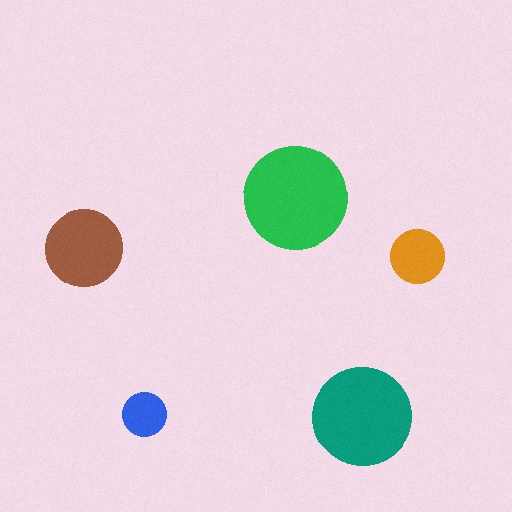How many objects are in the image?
There are 5 objects in the image.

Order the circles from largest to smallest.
the green one, the teal one, the brown one, the orange one, the blue one.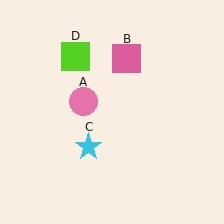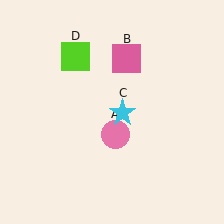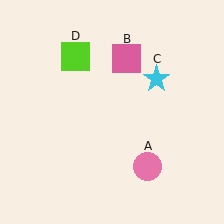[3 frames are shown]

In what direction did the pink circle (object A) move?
The pink circle (object A) moved down and to the right.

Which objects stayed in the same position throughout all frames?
Pink square (object B) and lime square (object D) remained stationary.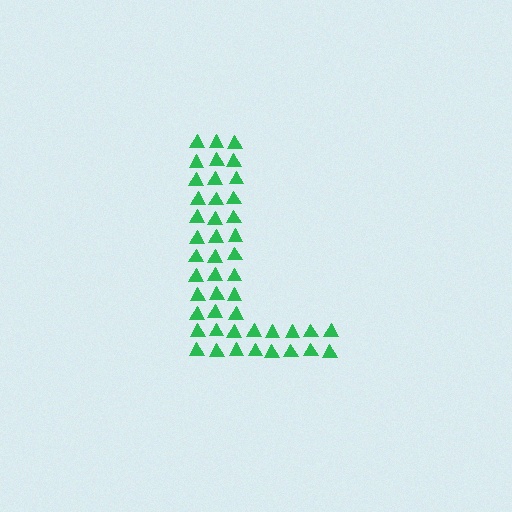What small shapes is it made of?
It is made of small triangles.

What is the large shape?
The large shape is the letter L.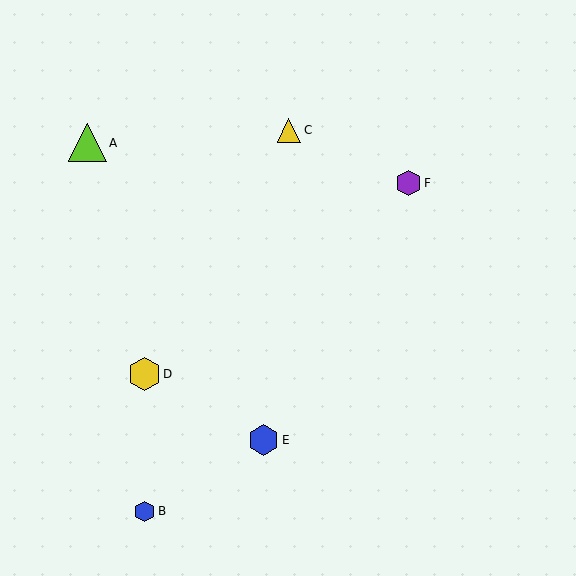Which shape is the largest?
The lime triangle (labeled A) is the largest.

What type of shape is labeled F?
Shape F is a purple hexagon.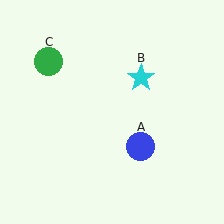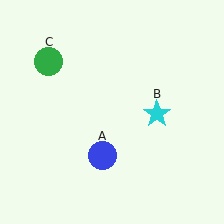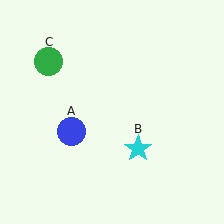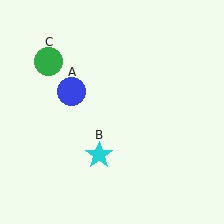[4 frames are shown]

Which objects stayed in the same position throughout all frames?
Green circle (object C) remained stationary.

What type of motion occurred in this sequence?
The blue circle (object A), cyan star (object B) rotated clockwise around the center of the scene.